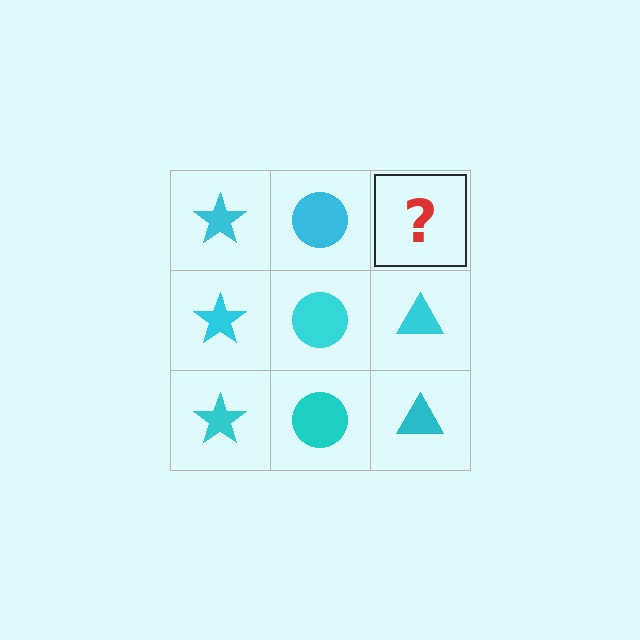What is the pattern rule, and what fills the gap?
The rule is that each column has a consistent shape. The gap should be filled with a cyan triangle.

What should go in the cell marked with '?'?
The missing cell should contain a cyan triangle.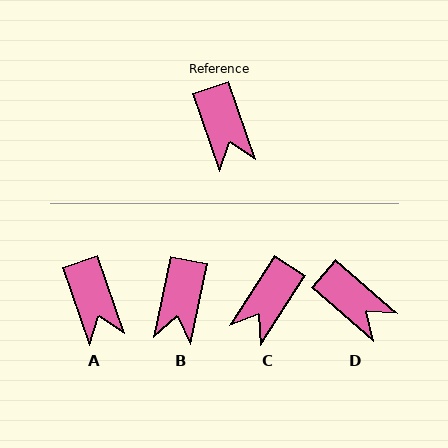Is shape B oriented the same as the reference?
No, it is off by about 31 degrees.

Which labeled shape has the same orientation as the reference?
A.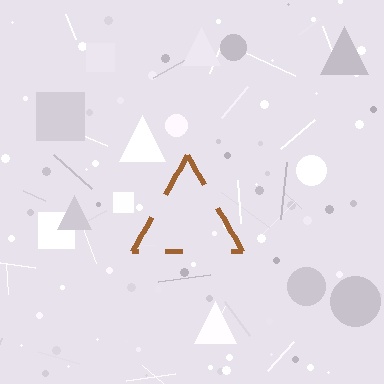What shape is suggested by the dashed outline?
The dashed outline suggests a triangle.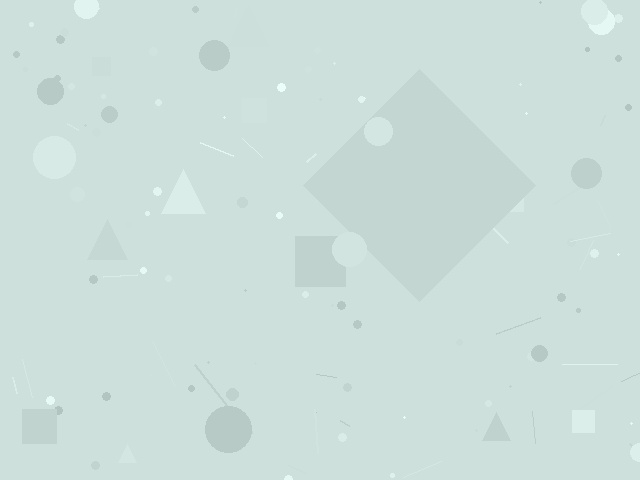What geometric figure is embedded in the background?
A diamond is embedded in the background.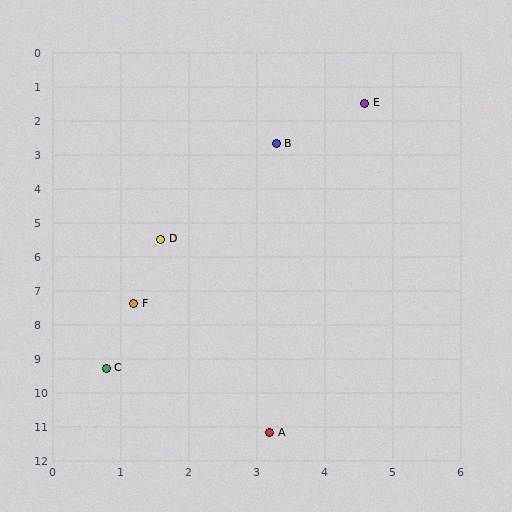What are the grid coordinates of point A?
Point A is at approximately (3.2, 11.2).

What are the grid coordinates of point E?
Point E is at approximately (4.6, 1.5).